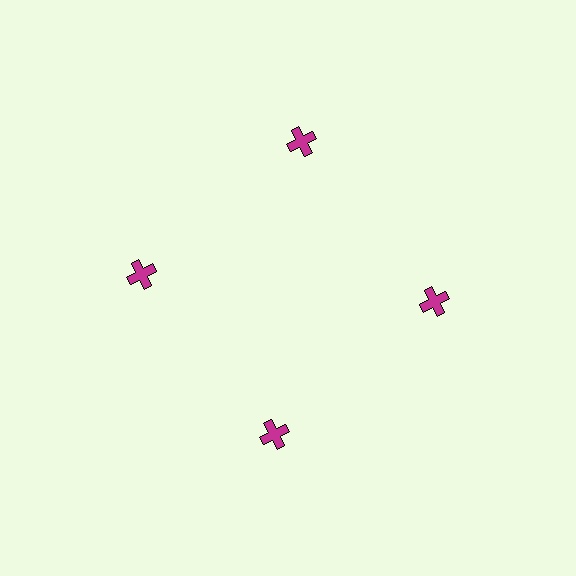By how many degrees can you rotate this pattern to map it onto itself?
The pattern maps onto itself every 90 degrees of rotation.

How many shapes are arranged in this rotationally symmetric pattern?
There are 4 shapes, arranged in 4 groups of 1.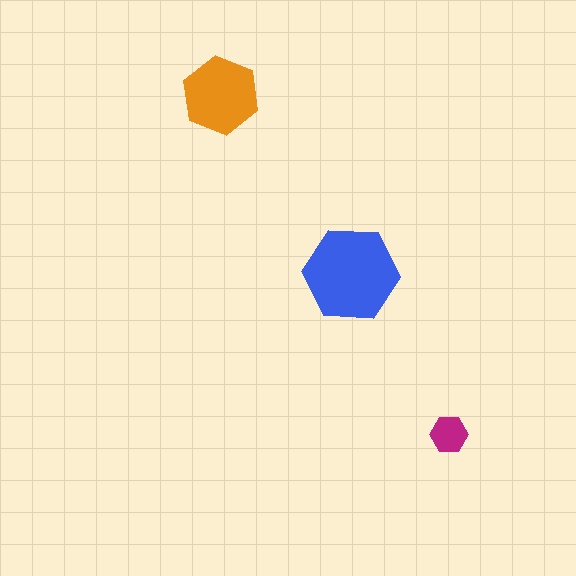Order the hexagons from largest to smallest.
the blue one, the orange one, the magenta one.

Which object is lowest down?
The magenta hexagon is bottommost.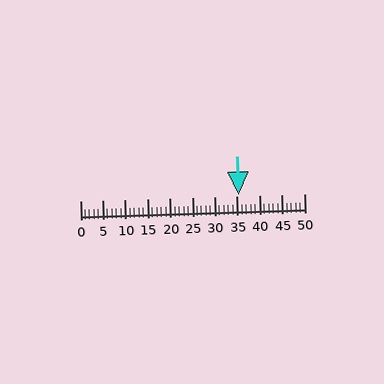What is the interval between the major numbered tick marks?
The major tick marks are spaced 5 units apart.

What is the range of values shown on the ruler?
The ruler shows values from 0 to 50.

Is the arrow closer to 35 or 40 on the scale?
The arrow is closer to 35.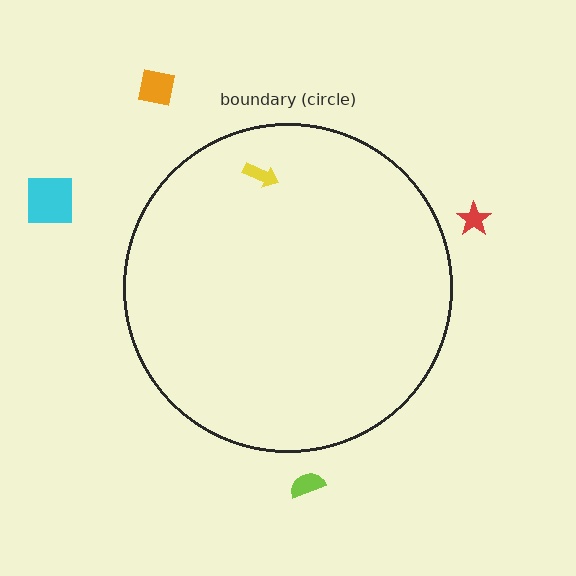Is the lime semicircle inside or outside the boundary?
Outside.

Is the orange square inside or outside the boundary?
Outside.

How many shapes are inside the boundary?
1 inside, 4 outside.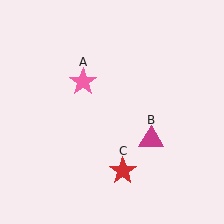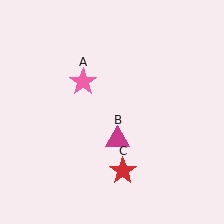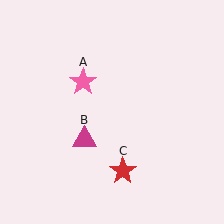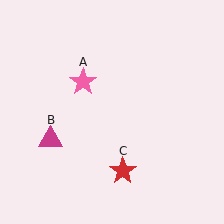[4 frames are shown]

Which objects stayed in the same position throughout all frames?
Pink star (object A) and red star (object C) remained stationary.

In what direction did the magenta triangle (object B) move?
The magenta triangle (object B) moved left.